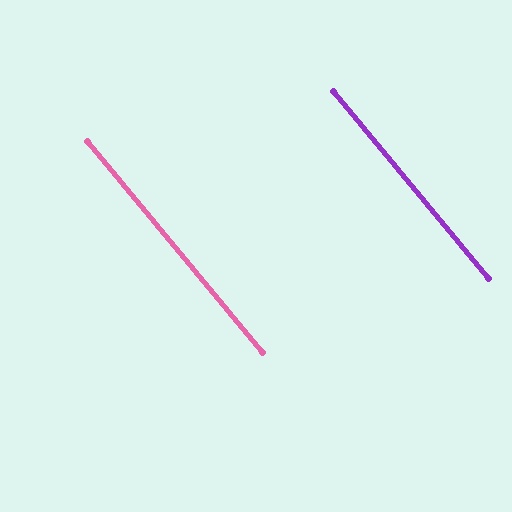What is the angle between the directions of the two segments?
Approximately 0 degrees.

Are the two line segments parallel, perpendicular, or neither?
Parallel — their directions differ by only 0.2°.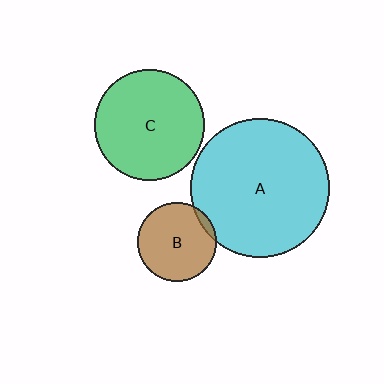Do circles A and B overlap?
Yes.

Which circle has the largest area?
Circle A (cyan).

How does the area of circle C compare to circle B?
Approximately 1.9 times.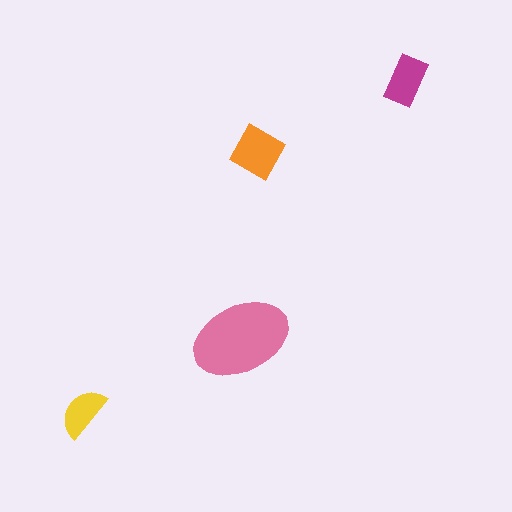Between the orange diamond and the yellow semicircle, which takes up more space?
The orange diamond.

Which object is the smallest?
The yellow semicircle.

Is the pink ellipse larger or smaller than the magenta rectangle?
Larger.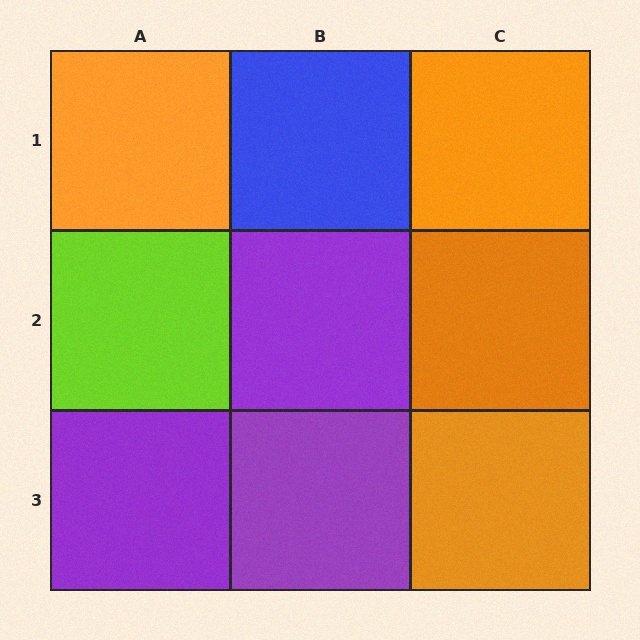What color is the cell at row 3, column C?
Orange.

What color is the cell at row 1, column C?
Orange.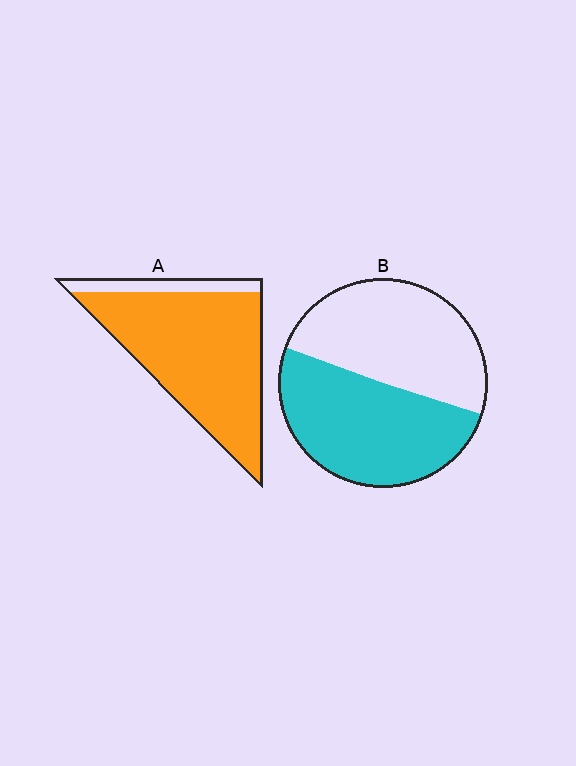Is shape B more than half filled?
Roughly half.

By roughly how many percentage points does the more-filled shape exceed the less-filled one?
By roughly 35 percentage points (A over B).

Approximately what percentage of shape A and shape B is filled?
A is approximately 85% and B is approximately 50%.